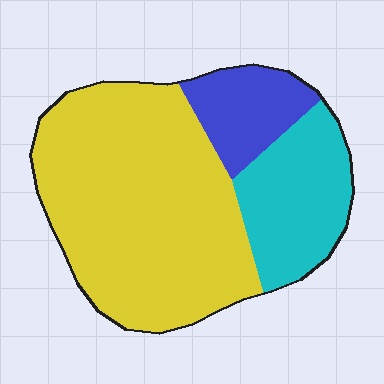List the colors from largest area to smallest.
From largest to smallest: yellow, cyan, blue.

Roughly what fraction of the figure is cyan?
Cyan covers about 25% of the figure.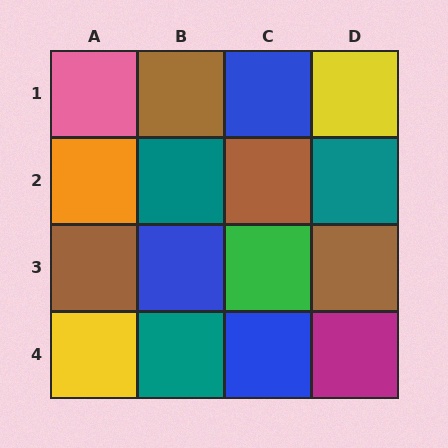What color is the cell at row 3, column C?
Green.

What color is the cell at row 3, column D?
Brown.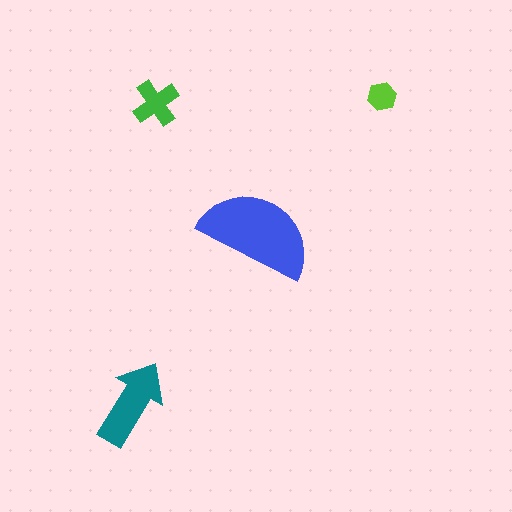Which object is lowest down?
The teal arrow is bottommost.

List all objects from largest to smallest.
The blue semicircle, the teal arrow, the green cross, the lime hexagon.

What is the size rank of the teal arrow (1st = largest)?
2nd.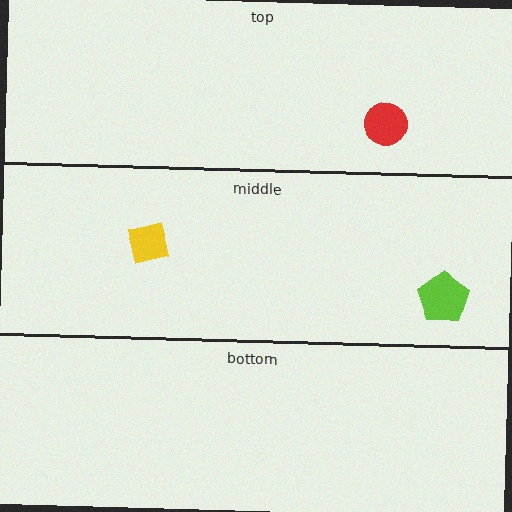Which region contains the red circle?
The top region.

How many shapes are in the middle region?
2.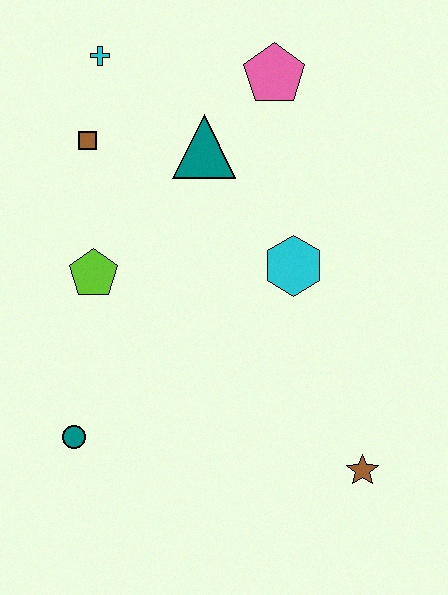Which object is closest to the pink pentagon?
The teal triangle is closest to the pink pentagon.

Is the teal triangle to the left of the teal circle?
No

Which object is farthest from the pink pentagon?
The teal circle is farthest from the pink pentagon.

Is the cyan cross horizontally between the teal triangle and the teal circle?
Yes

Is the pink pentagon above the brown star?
Yes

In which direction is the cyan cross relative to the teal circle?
The cyan cross is above the teal circle.